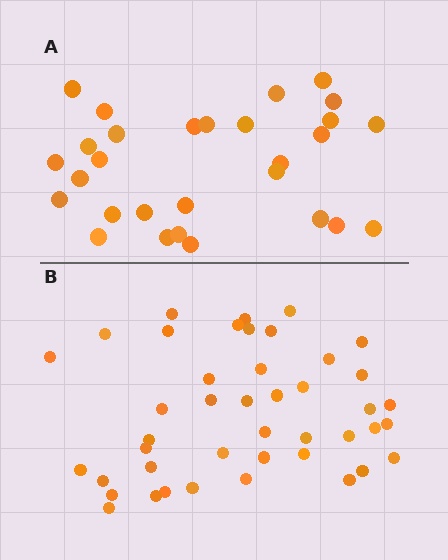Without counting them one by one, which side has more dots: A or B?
Region B (the bottom region) has more dots.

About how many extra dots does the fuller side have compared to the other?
Region B has approximately 15 more dots than region A.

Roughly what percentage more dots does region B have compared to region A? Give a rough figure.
About 50% more.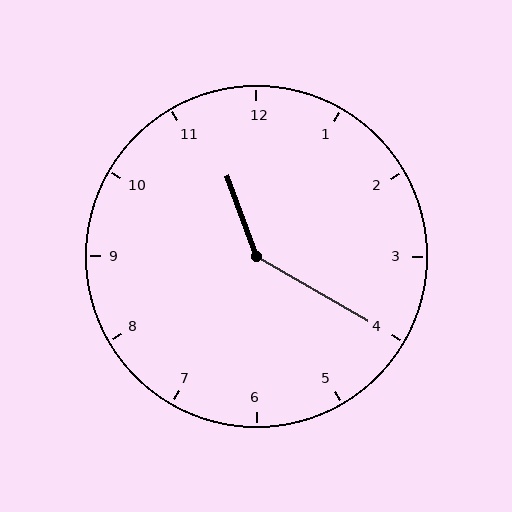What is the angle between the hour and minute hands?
Approximately 140 degrees.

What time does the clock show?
11:20.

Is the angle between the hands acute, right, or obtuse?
It is obtuse.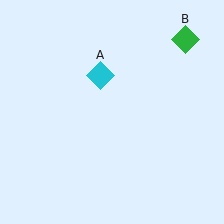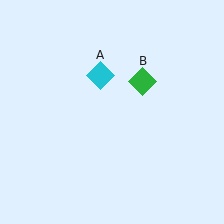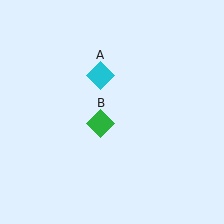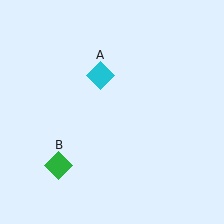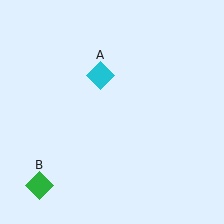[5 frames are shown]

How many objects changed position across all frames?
1 object changed position: green diamond (object B).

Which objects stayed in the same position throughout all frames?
Cyan diamond (object A) remained stationary.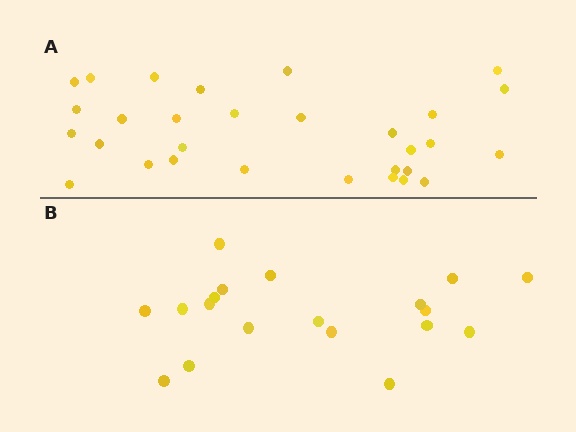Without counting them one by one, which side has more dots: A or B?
Region A (the top region) has more dots.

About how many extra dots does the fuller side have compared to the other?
Region A has roughly 12 or so more dots than region B.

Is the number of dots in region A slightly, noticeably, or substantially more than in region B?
Region A has substantially more. The ratio is roughly 1.6 to 1.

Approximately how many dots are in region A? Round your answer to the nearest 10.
About 30 dots.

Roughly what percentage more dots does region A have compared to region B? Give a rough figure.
About 60% more.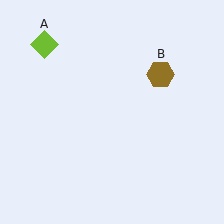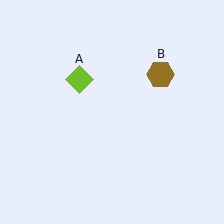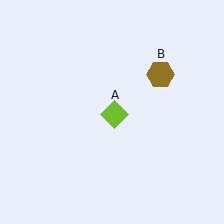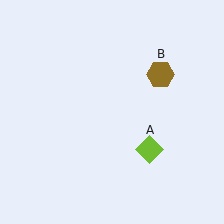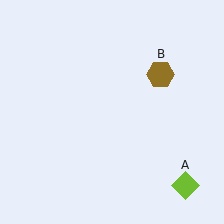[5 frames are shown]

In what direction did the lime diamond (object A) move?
The lime diamond (object A) moved down and to the right.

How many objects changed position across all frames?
1 object changed position: lime diamond (object A).